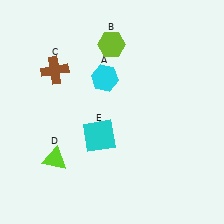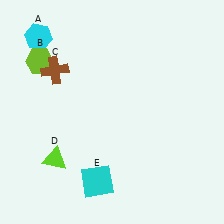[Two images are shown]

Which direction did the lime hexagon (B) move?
The lime hexagon (B) moved left.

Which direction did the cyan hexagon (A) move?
The cyan hexagon (A) moved left.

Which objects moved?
The objects that moved are: the cyan hexagon (A), the lime hexagon (B), the cyan square (E).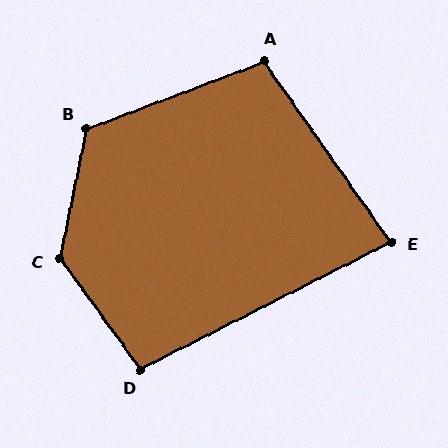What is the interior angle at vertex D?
Approximately 99 degrees (obtuse).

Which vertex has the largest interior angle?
C, at approximately 133 degrees.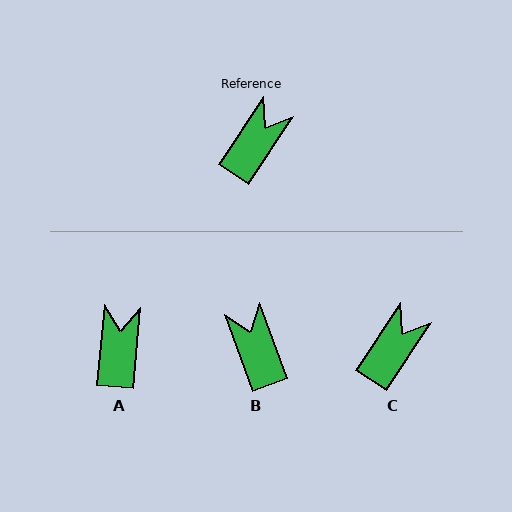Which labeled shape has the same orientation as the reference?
C.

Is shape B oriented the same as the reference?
No, it is off by about 53 degrees.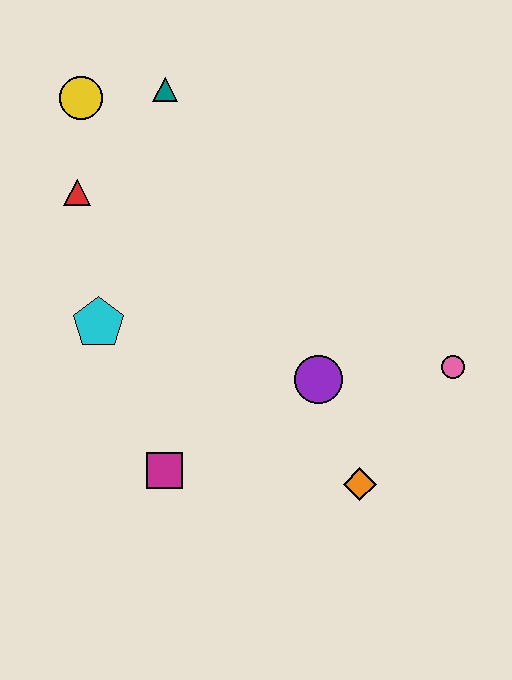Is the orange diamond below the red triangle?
Yes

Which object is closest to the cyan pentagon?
The red triangle is closest to the cyan pentagon.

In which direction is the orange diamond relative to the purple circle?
The orange diamond is below the purple circle.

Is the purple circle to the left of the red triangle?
No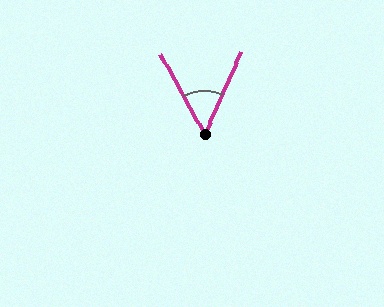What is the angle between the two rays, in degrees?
Approximately 53 degrees.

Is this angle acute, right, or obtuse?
It is acute.